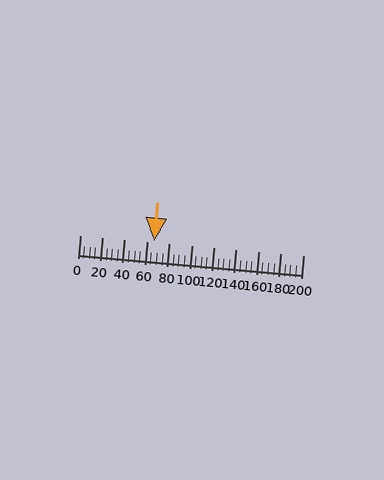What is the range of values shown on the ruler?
The ruler shows values from 0 to 200.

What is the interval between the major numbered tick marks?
The major tick marks are spaced 20 units apart.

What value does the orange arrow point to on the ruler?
The orange arrow points to approximately 67.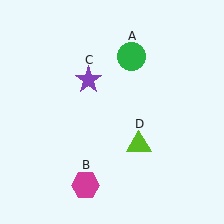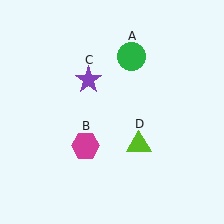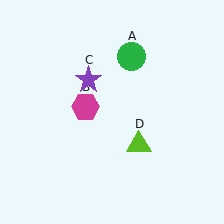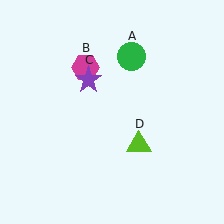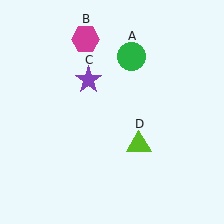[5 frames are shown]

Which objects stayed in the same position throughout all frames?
Green circle (object A) and purple star (object C) and lime triangle (object D) remained stationary.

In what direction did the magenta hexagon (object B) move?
The magenta hexagon (object B) moved up.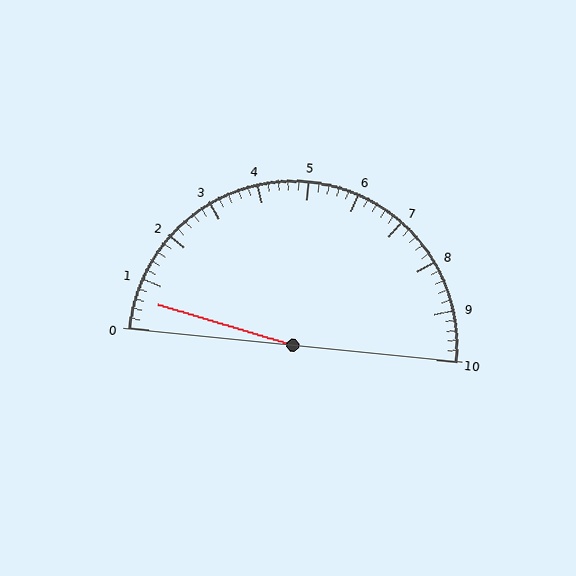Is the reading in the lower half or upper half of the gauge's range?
The reading is in the lower half of the range (0 to 10).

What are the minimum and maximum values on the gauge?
The gauge ranges from 0 to 10.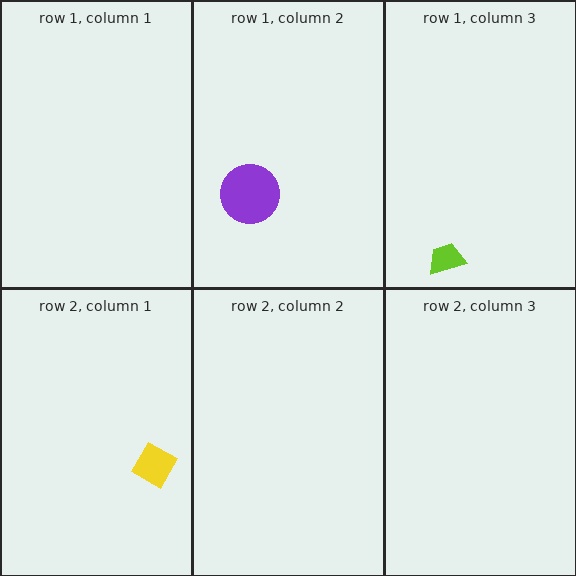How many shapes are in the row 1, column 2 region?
1.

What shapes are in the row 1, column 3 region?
The lime trapezoid.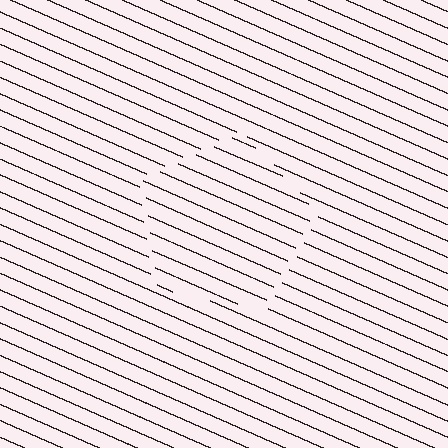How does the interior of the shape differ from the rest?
The interior of the shape contains the same grating, shifted by half a period — the contour is defined by the phase discontinuity where line-ends from the inner and outer gratings abut.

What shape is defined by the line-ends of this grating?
An illusory pentagon. The interior of the shape contains the same grating, shifted by half a period — the contour is defined by the phase discontinuity where line-ends from the inner and outer gratings abut.